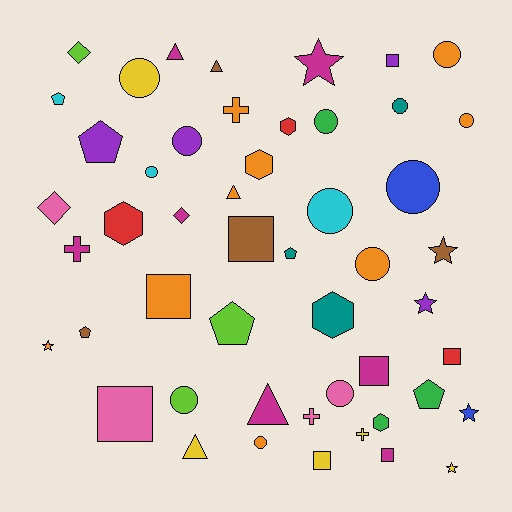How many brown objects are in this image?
There are 4 brown objects.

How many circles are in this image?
There are 13 circles.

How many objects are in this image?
There are 50 objects.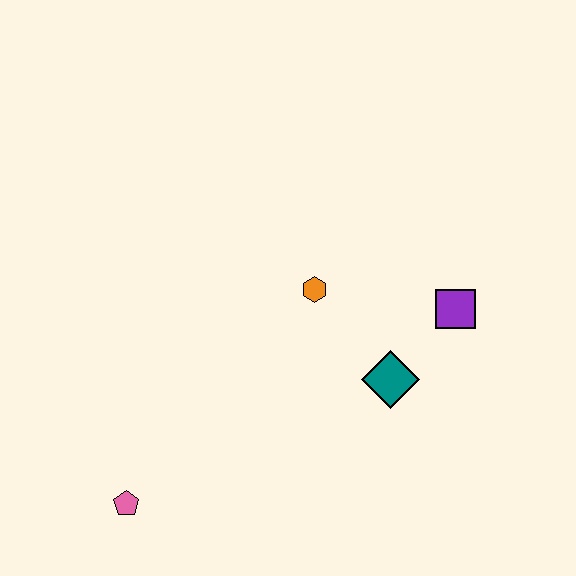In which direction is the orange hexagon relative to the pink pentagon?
The orange hexagon is above the pink pentagon.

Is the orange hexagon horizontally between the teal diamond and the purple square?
No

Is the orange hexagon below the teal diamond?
No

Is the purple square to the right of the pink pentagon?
Yes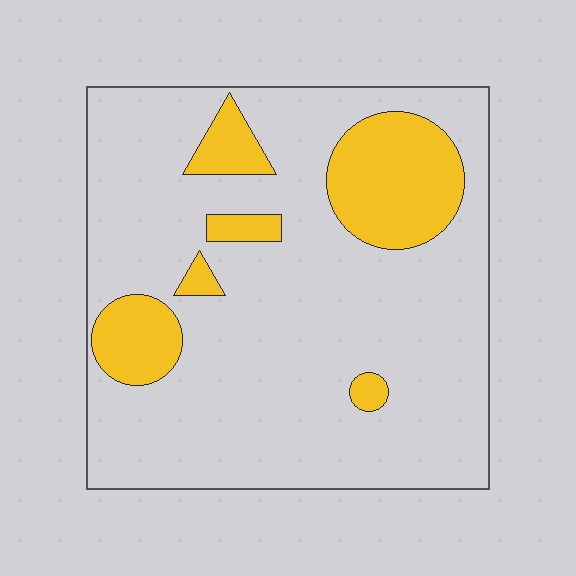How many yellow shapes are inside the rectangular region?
6.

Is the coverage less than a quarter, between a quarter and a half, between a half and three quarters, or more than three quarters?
Less than a quarter.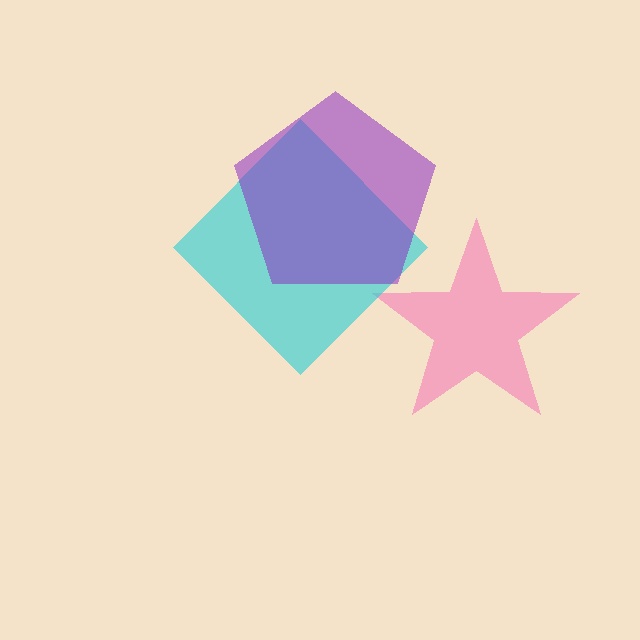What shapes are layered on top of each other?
The layered shapes are: a pink star, a cyan diamond, a purple pentagon.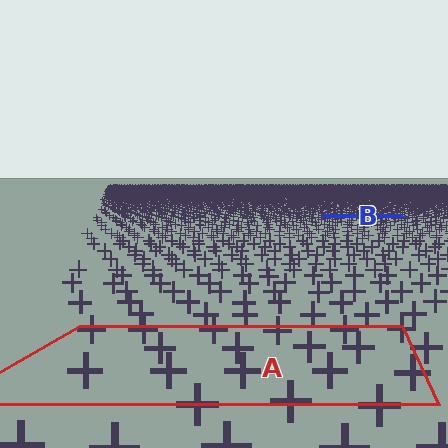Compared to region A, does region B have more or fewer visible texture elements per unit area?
Region B has more texture elements per unit area — they are packed more densely because it is farther away.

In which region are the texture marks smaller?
The texture marks are smaller in region B, because it is farther away.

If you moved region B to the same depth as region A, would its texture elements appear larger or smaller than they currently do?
They would appear larger. At a closer depth, the same texture elements are projected at a bigger on-screen size.